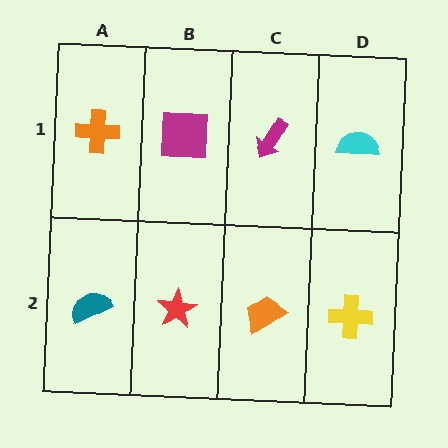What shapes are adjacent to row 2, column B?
A magenta square (row 1, column B), a teal semicircle (row 2, column A), an orange trapezoid (row 2, column C).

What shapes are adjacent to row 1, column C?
An orange trapezoid (row 2, column C), a magenta square (row 1, column B), a cyan semicircle (row 1, column D).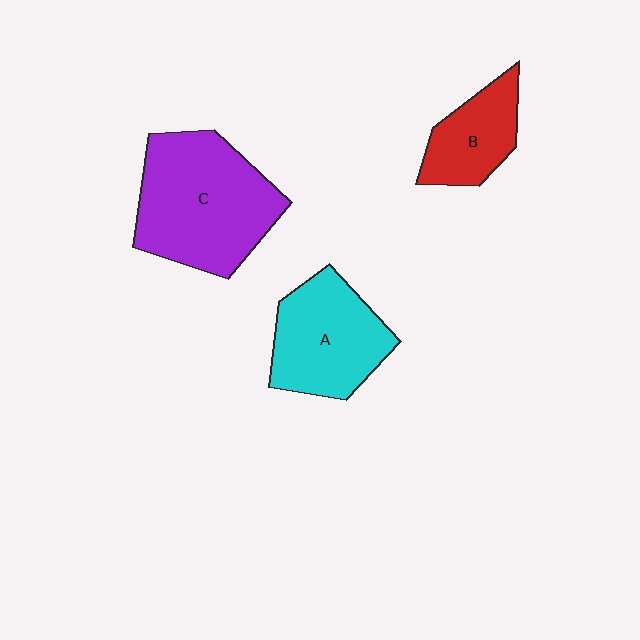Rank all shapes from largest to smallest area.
From largest to smallest: C (purple), A (cyan), B (red).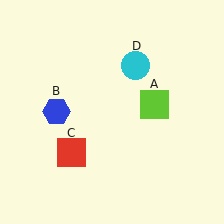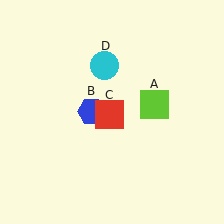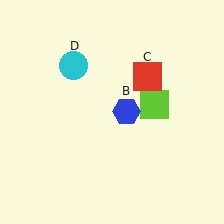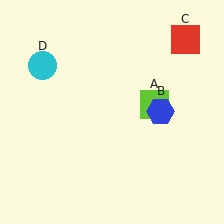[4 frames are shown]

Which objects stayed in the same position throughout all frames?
Lime square (object A) remained stationary.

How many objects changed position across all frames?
3 objects changed position: blue hexagon (object B), red square (object C), cyan circle (object D).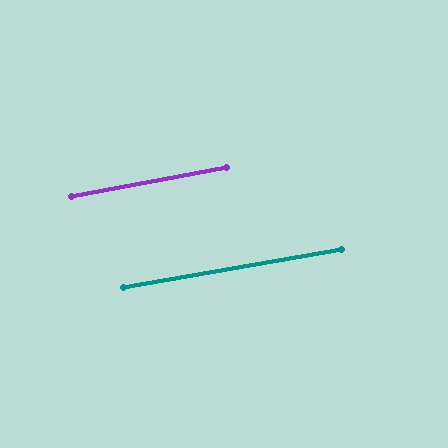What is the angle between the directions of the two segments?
Approximately 0 degrees.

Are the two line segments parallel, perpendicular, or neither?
Parallel — their directions differ by only 0.4°.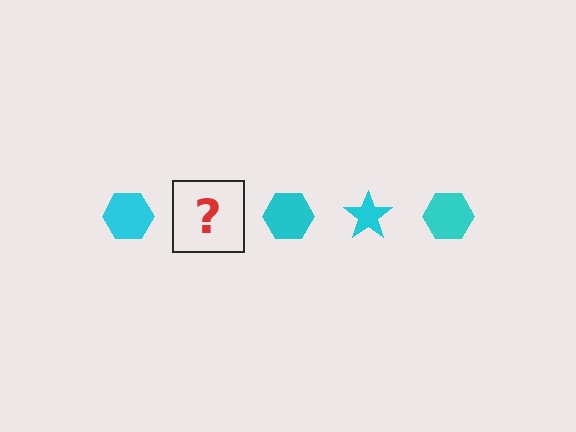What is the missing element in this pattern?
The missing element is a cyan star.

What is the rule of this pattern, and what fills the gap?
The rule is that the pattern cycles through hexagon, star shapes in cyan. The gap should be filled with a cyan star.